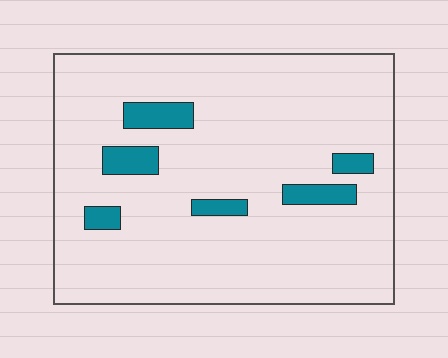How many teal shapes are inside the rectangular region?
6.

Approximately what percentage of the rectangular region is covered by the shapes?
Approximately 10%.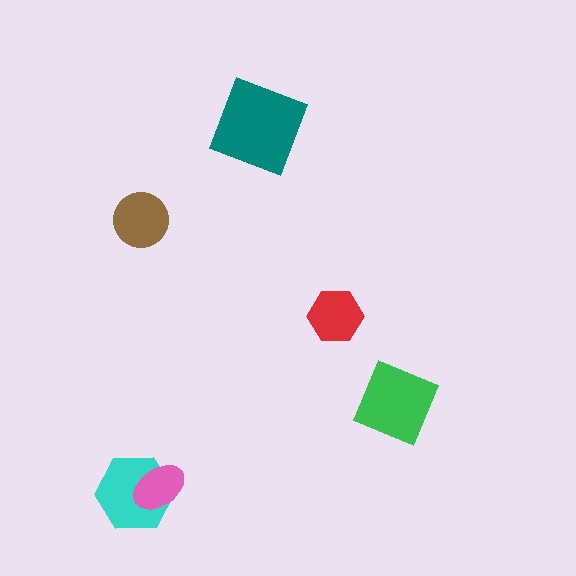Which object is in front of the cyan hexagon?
The pink ellipse is in front of the cyan hexagon.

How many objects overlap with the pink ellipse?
1 object overlaps with the pink ellipse.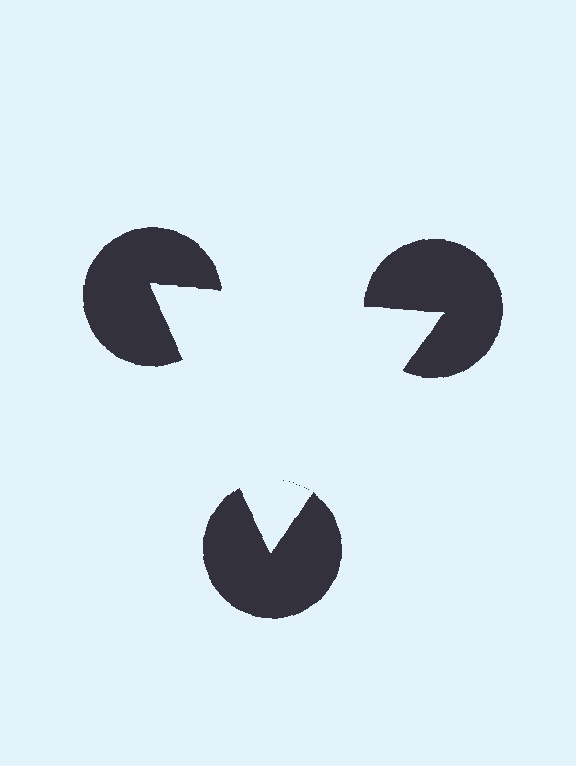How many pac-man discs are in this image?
There are 3 — one at each vertex of the illusory triangle.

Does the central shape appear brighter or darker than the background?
It typically appears slightly brighter than the background, even though no actual brightness change is drawn.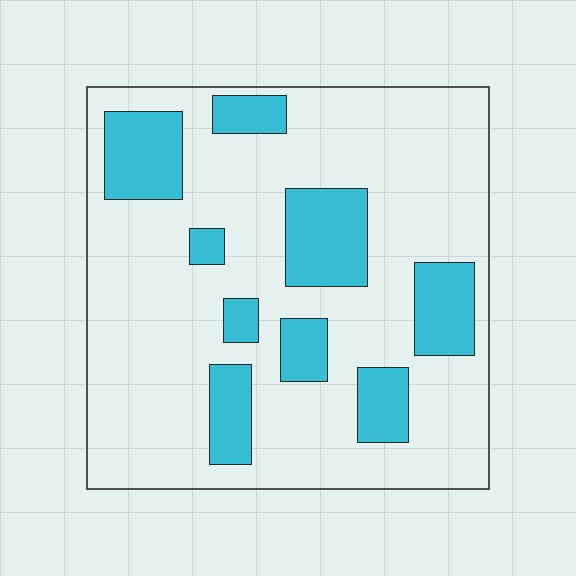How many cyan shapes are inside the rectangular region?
9.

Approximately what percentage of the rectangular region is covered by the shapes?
Approximately 25%.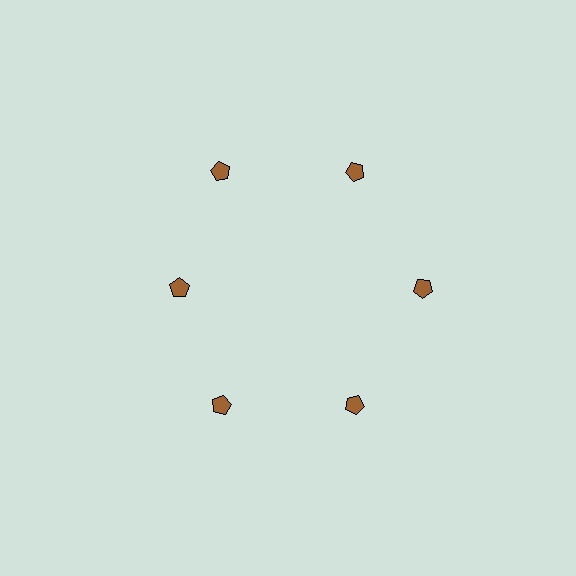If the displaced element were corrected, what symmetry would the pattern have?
It would have 6-fold rotational symmetry — the pattern would map onto itself every 60 degrees.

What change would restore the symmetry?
The symmetry would be restored by moving it outward, back onto the ring so that all 6 pentagons sit at equal angles and equal distance from the center.